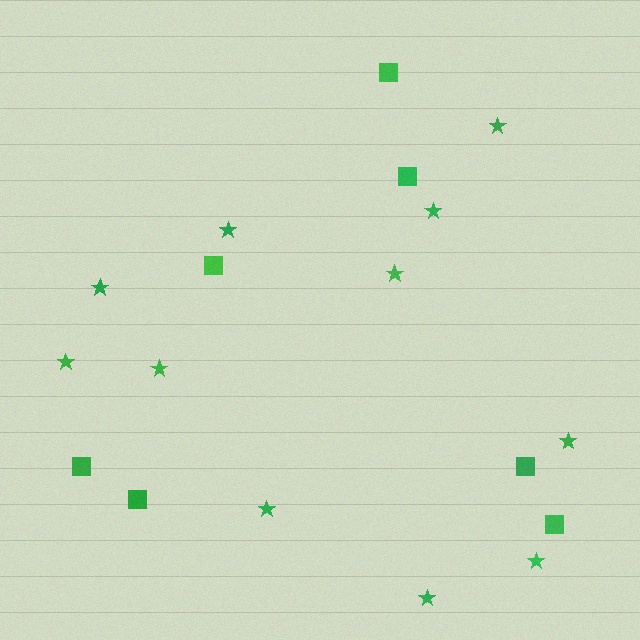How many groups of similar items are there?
There are 2 groups: one group of stars (11) and one group of squares (7).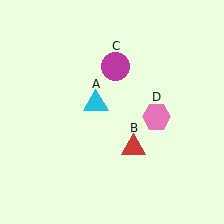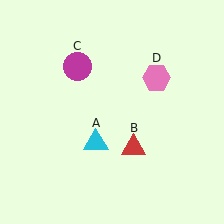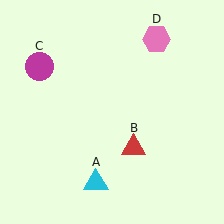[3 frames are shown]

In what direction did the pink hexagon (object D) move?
The pink hexagon (object D) moved up.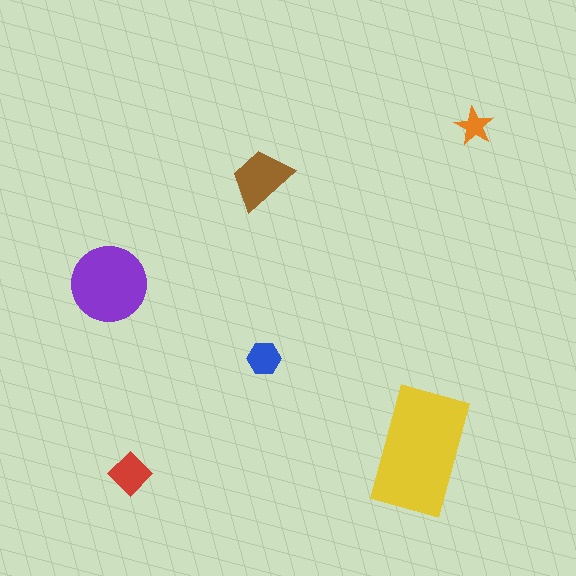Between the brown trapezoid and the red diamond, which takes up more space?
The brown trapezoid.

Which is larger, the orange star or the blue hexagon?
The blue hexagon.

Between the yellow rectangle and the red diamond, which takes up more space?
The yellow rectangle.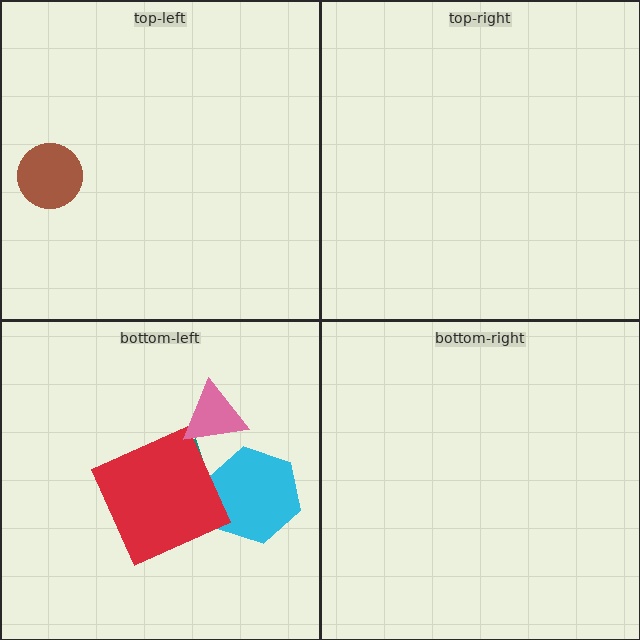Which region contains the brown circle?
The top-left region.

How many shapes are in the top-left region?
1.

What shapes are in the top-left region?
The brown circle.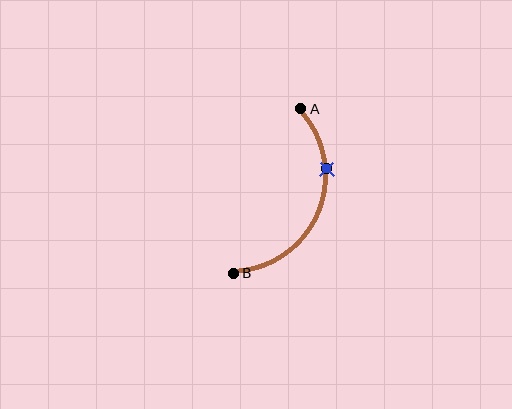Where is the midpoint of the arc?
The arc midpoint is the point on the curve farthest from the straight line joining A and B. It sits to the right of that line.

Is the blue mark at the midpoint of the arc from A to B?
No. The blue mark lies on the arc but is closer to endpoint A. The arc midpoint would be at the point on the curve equidistant along the arc from both A and B.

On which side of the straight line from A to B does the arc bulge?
The arc bulges to the right of the straight line connecting A and B.